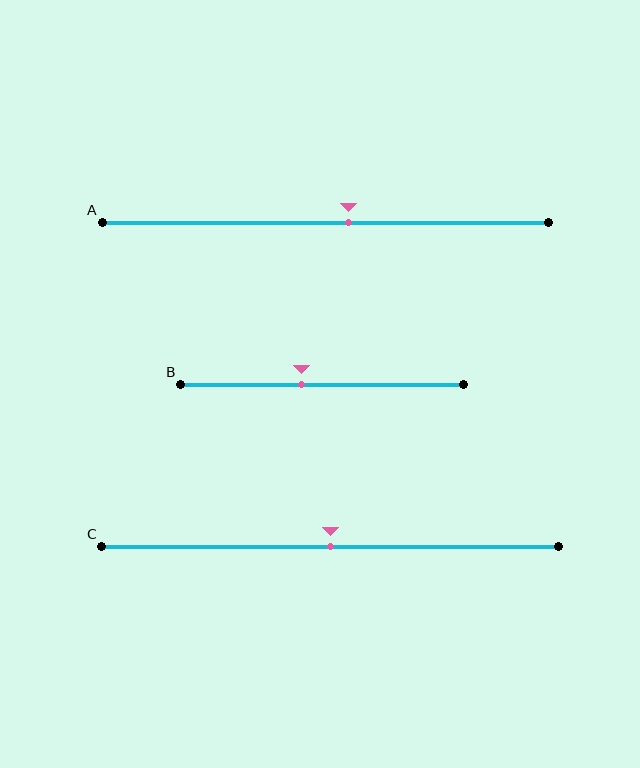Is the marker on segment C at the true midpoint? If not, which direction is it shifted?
Yes, the marker on segment C is at the true midpoint.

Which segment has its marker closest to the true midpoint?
Segment C has its marker closest to the true midpoint.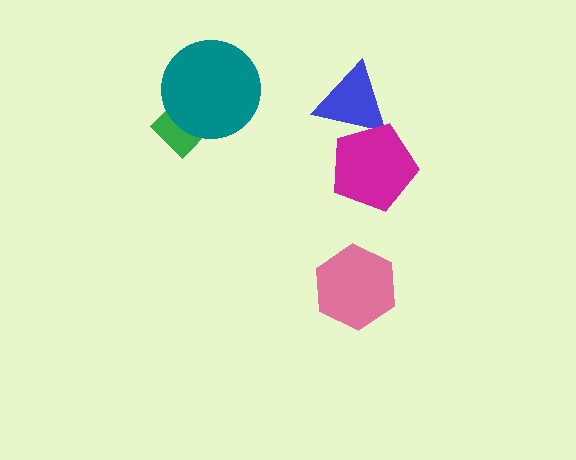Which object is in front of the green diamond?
The teal circle is in front of the green diamond.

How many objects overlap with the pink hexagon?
0 objects overlap with the pink hexagon.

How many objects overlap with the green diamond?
1 object overlaps with the green diamond.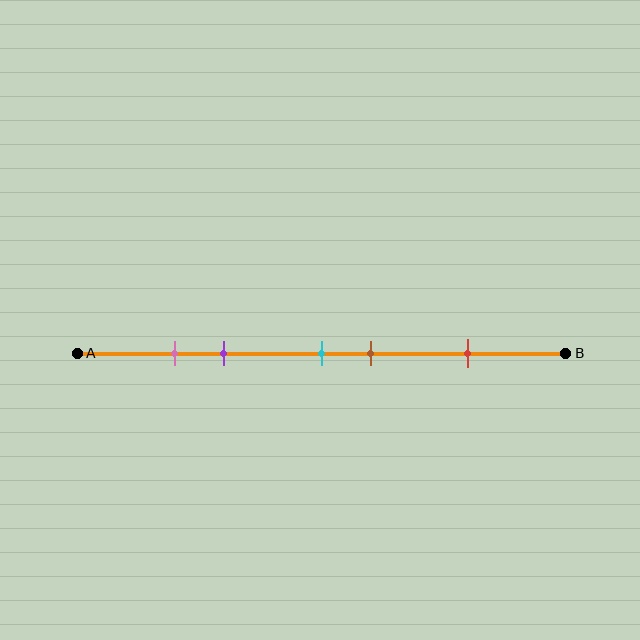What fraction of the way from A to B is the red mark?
The red mark is approximately 80% (0.8) of the way from A to B.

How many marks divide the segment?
There are 5 marks dividing the segment.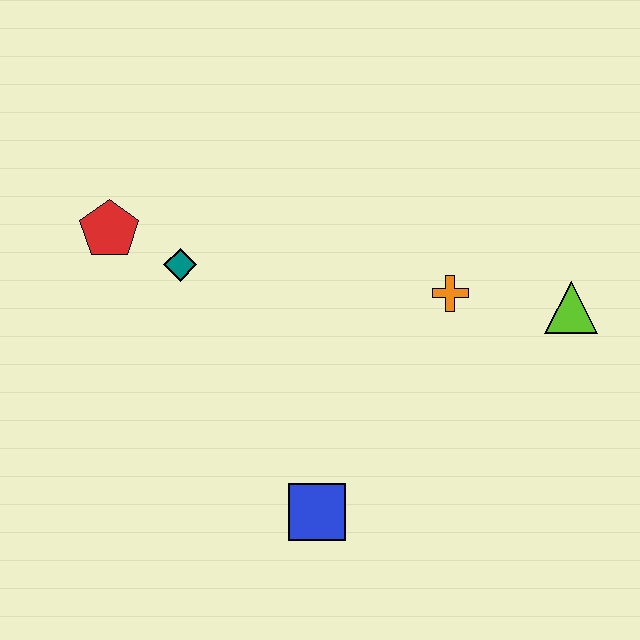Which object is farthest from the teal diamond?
The lime triangle is farthest from the teal diamond.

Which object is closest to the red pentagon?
The teal diamond is closest to the red pentagon.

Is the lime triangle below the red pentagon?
Yes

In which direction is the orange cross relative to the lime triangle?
The orange cross is to the left of the lime triangle.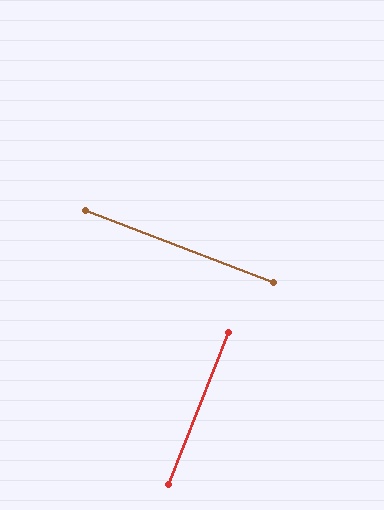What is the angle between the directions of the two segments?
Approximately 89 degrees.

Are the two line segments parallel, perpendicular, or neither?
Perpendicular — they meet at approximately 89°.